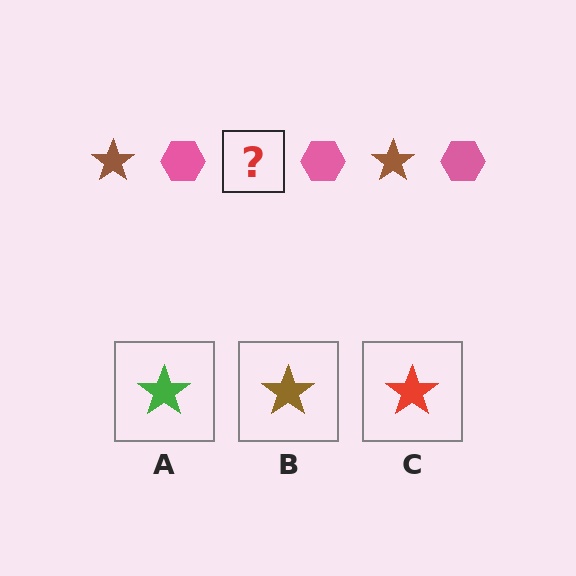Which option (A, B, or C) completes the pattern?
B.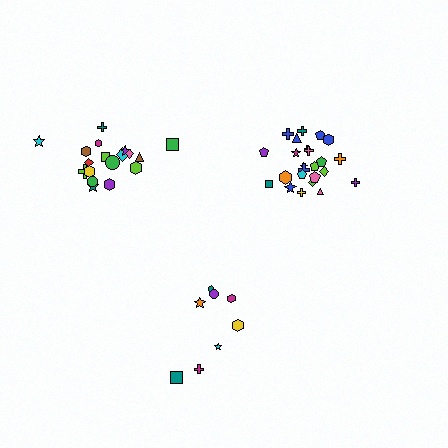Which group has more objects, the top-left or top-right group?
The top-right group.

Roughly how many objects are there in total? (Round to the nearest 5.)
Roughly 50 objects in total.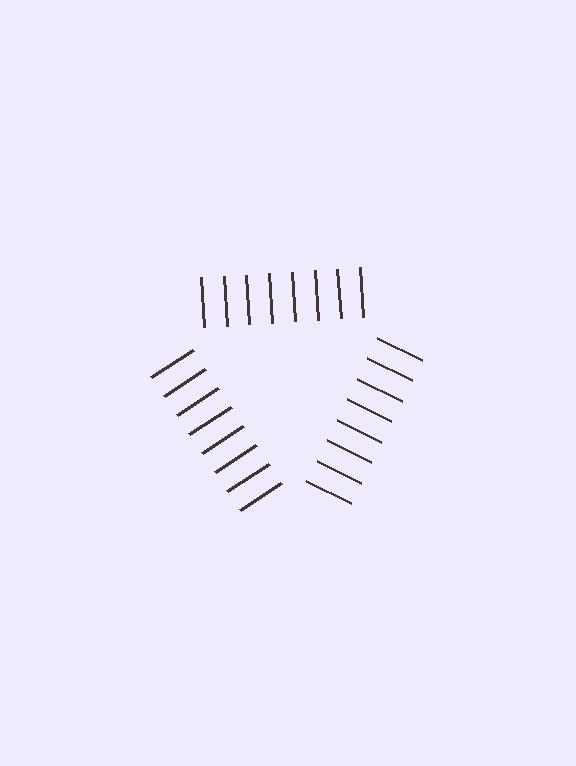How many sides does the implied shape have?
3 sides — the line-ends trace a triangle.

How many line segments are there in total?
24 — 8 along each of the 3 edges.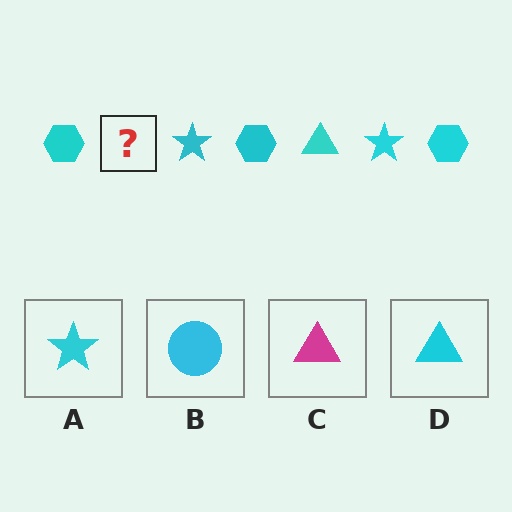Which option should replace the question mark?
Option D.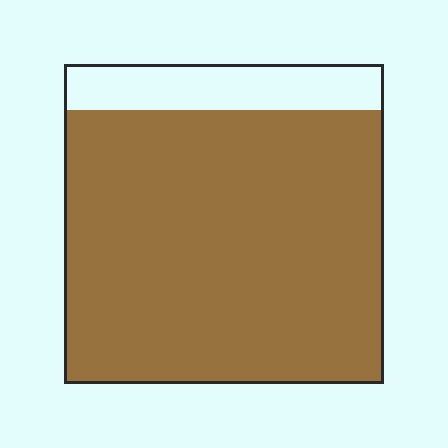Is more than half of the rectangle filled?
Yes.